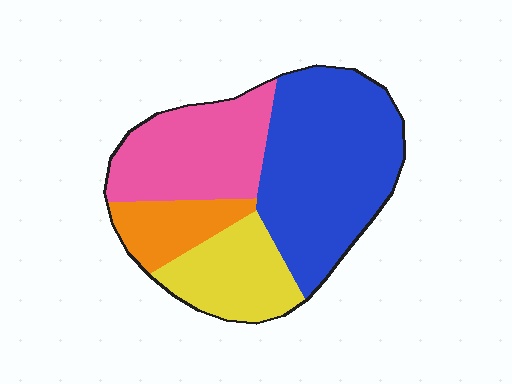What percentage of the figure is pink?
Pink covers 26% of the figure.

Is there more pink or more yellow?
Pink.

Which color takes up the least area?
Orange, at roughly 10%.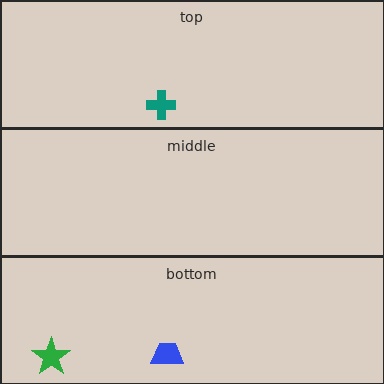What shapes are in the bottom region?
The green star, the blue trapezoid.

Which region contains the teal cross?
The top region.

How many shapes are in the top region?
1.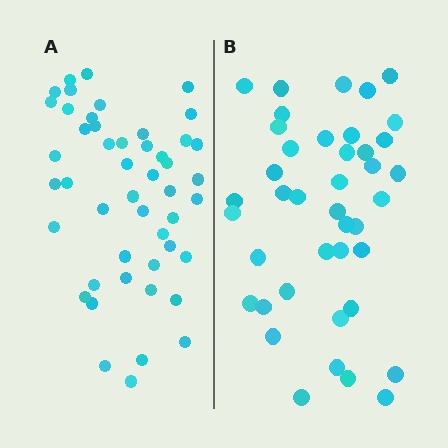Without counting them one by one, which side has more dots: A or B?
Region A (the left region) has more dots.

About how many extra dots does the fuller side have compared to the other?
Region A has roughly 8 or so more dots than region B.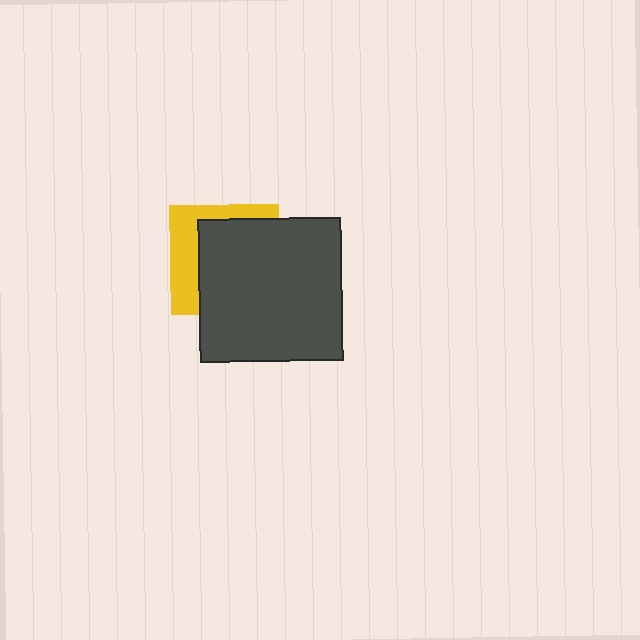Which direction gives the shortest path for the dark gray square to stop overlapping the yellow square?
Moving toward the lower-right gives the shortest separation.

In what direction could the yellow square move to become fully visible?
The yellow square could move toward the upper-left. That would shift it out from behind the dark gray square entirely.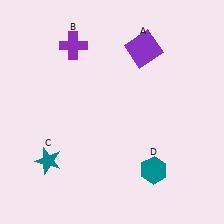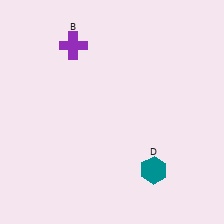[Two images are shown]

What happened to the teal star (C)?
The teal star (C) was removed in Image 2. It was in the bottom-left area of Image 1.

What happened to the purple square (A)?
The purple square (A) was removed in Image 2. It was in the top-right area of Image 1.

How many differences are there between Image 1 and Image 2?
There are 2 differences between the two images.